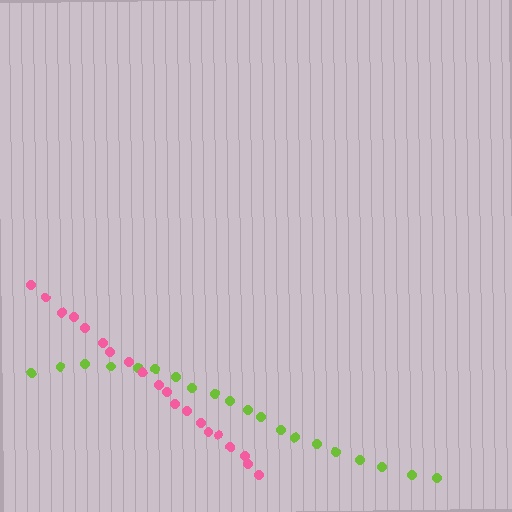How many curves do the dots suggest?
There are 2 distinct paths.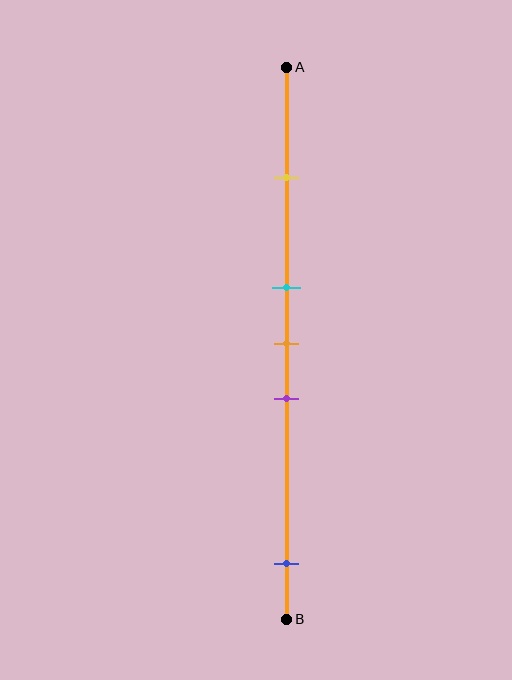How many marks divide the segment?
There are 5 marks dividing the segment.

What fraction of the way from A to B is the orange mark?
The orange mark is approximately 50% (0.5) of the way from A to B.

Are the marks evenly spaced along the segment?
No, the marks are not evenly spaced.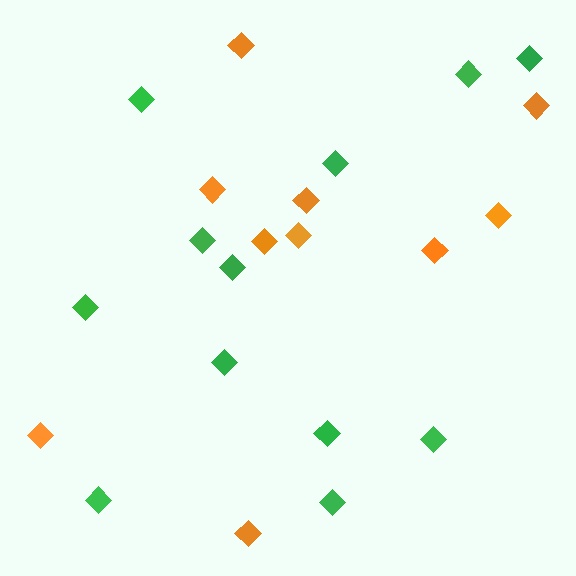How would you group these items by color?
There are 2 groups: one group of green diamonds (12) and one group of orange diamonds (10).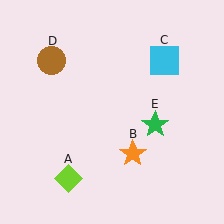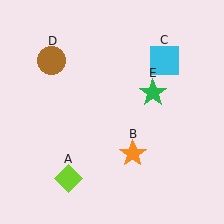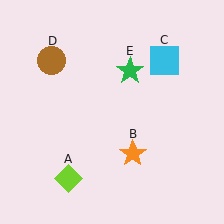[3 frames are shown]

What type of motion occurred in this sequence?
The green star (object E) rotated counterclockwise around the center of the scene.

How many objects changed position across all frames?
1 object changed position: green star (object E).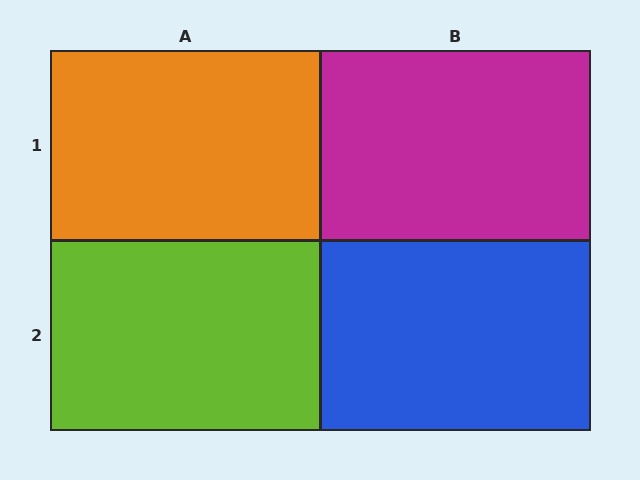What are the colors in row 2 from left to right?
Lime, blue.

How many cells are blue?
1 cell is blue.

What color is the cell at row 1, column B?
Magenta.